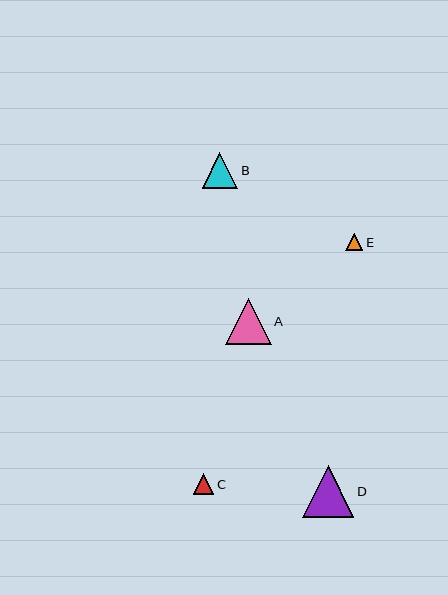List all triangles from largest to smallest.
From largest to smallest: D, A, B, C, E.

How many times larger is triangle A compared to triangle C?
Triangle A is approximately 2.3 times the size of triangle C.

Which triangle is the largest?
Triangle D is the largest with a size of approximately 52 pixels.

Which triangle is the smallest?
Triangle E is the smallest with a size of approximately 17 pixels.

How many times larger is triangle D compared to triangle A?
Triangle D is approximately 1.1 times the size of triangle A.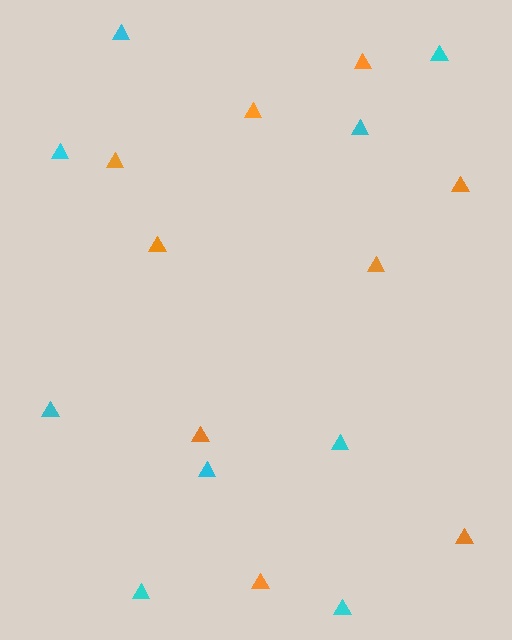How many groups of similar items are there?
There are 2 groups: one group of cyan triangles (9) and one group of orange triangles (9).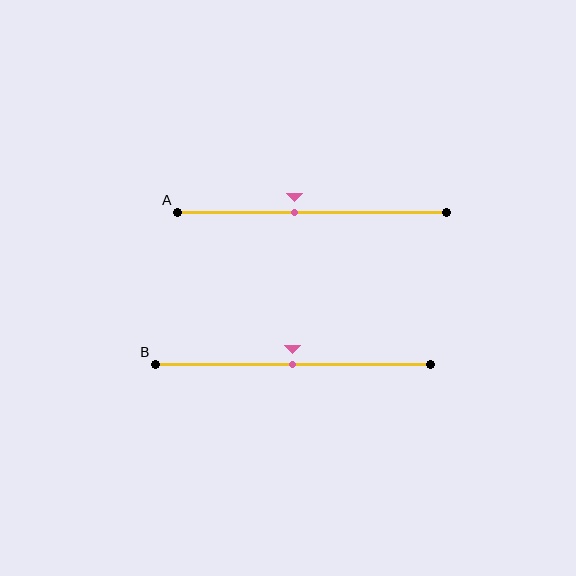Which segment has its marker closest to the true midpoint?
Segment B has its marker closest to the true midpoint.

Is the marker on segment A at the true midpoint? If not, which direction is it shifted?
No, the marker on segment A is shifted to the left by about 6% of the segment length.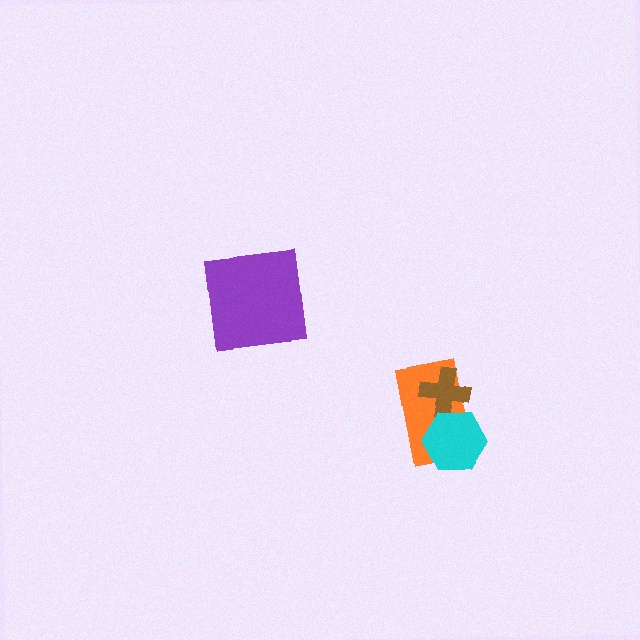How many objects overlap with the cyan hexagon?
2 objects overlap with the cyan hexagon.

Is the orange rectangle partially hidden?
Yes, it is partially covered by another shape.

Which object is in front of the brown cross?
The cyan hexagon is in front of the brown cross.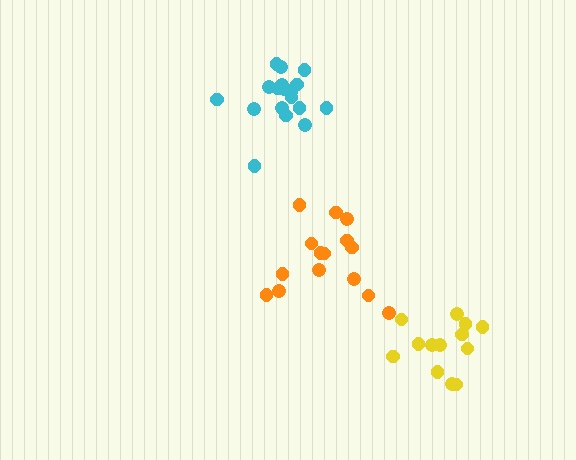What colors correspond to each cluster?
The clusters are colored: orange, yellow, cyan.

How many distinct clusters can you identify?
There are 3 distinct clusters.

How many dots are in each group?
Group 1: 15 dots, Group 2: 13 dots, Group 3: 18 dots (46 total).